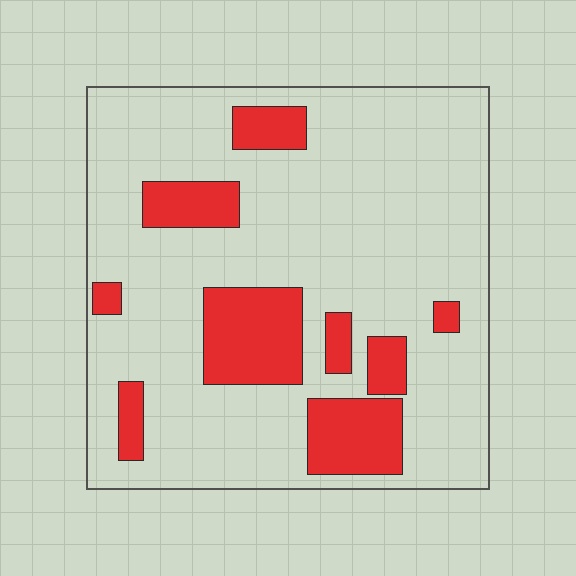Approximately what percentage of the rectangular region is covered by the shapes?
Approximately 20%.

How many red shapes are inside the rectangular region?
9.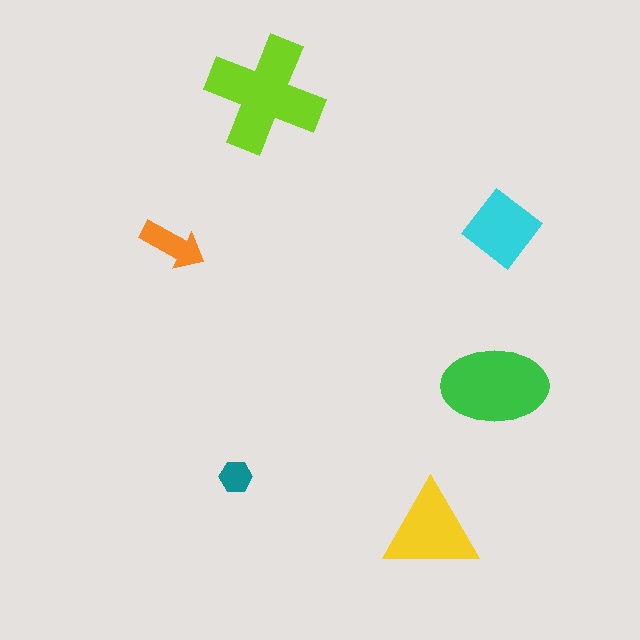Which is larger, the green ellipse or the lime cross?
The lime cross.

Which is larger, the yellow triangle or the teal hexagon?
The yellow triangle.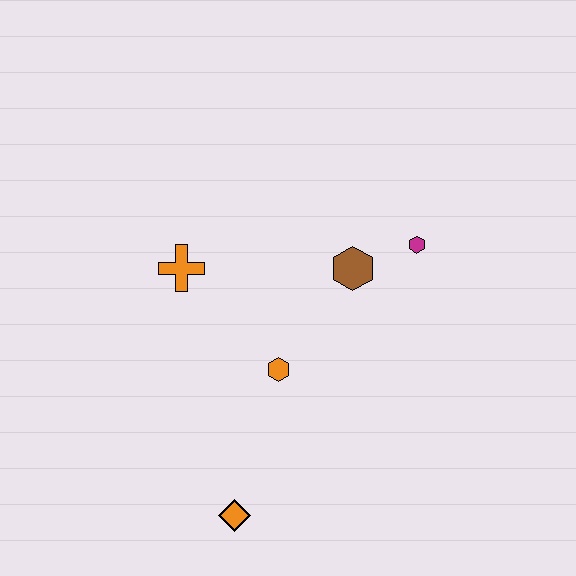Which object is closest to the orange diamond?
The orange hexagon is closest to the orange diamond.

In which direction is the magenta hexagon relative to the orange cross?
The magenta hexagon is to the right of the orange cross.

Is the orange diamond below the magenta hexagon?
Yes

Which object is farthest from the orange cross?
The orange diamond is farthest from the orange cross.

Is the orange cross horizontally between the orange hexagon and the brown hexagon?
No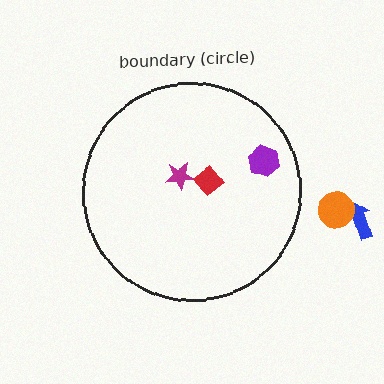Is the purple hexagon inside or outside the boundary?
Inside.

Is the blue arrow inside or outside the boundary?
Outside.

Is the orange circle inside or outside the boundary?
Outside.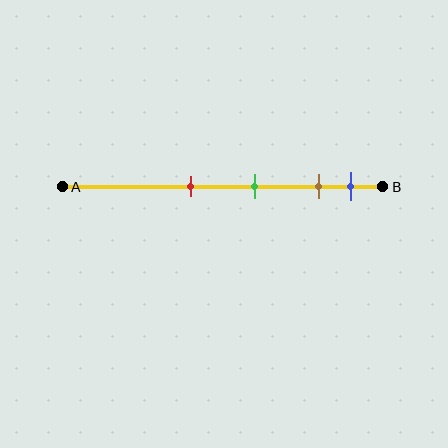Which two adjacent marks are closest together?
The brown and blue marks are the closest adjacent pair.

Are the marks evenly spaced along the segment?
No, the marks are not evenly spaced.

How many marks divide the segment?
There are 4 marks dividing the segment.